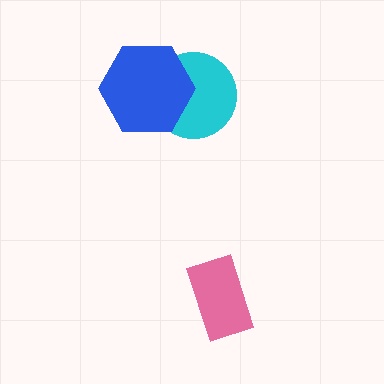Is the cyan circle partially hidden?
Yes, it is partially covered by another shape.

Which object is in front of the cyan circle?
The blue hexagon is in front of the cyan circle.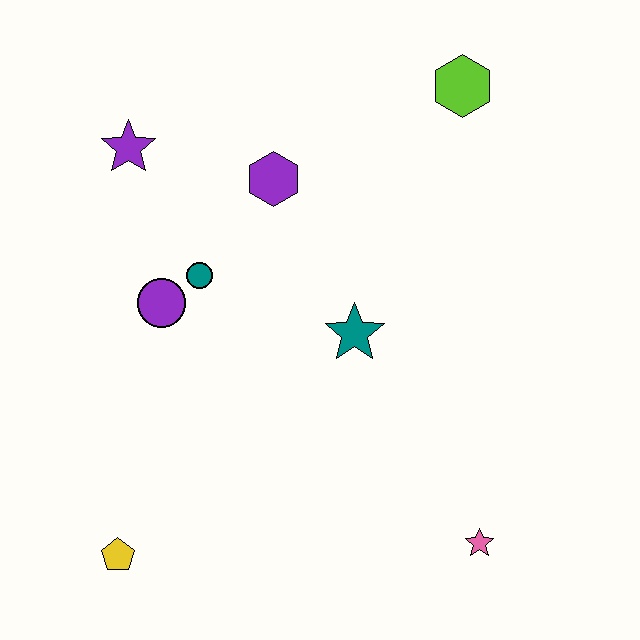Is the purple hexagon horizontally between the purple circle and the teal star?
Yes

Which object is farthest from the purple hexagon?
The pink star is farthest from the purple hexagon.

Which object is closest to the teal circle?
The purple circle is closest to the teal circle.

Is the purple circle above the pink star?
Yes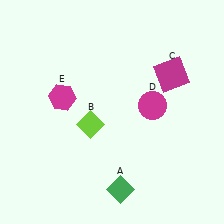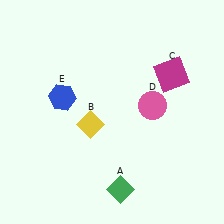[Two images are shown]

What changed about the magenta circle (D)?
In Image 1, D is magenta. In Image 2, it changed to pink.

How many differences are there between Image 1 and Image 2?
There are 3 differences between the two images.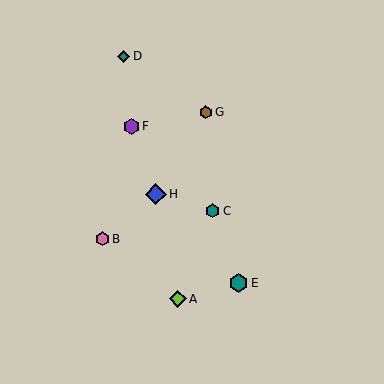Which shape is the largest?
The blue diamond (labeled H) is the largest.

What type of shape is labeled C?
Shape C is a teal hexagon.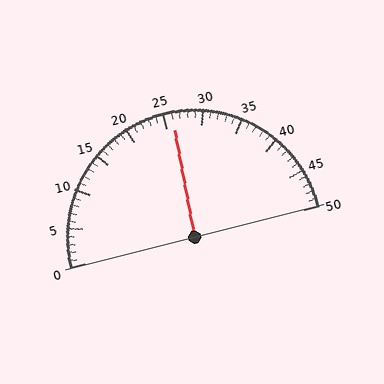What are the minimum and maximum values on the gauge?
The gauge ranges from 0 to 50.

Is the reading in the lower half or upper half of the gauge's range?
The reading is in the upper half of the range (0 to 50).